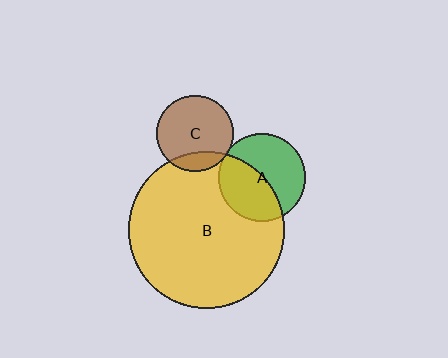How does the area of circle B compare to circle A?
Approximately 3.2 times.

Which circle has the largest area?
Circle B (yellow).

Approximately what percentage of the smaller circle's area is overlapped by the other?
Approximately 5%.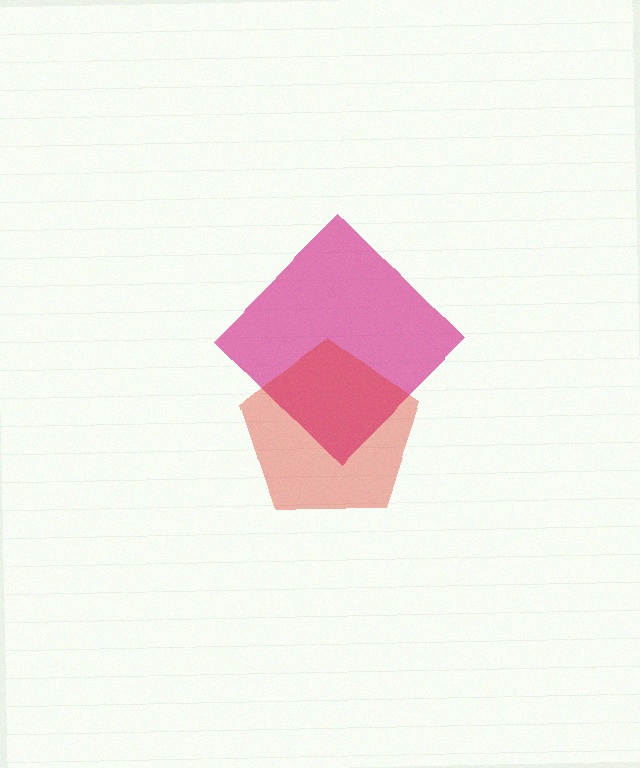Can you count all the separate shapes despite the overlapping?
Yes, there are 2 separate shapes.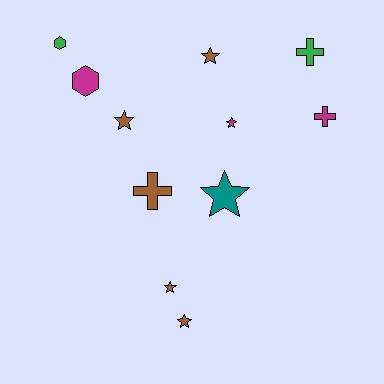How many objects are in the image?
There are 11 objects.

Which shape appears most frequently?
Star, with 6 objects.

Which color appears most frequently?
Brown, with 5 objects.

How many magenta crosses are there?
There is 1 magenta cross.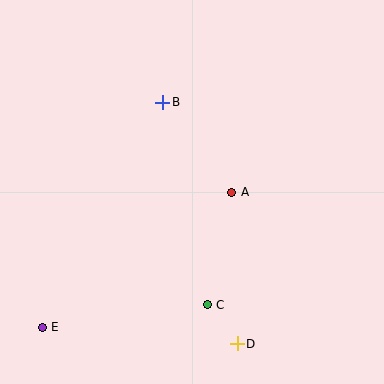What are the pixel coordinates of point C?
Point C is at (207, 305).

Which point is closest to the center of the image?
Point A at (232, 192) is closest to the center.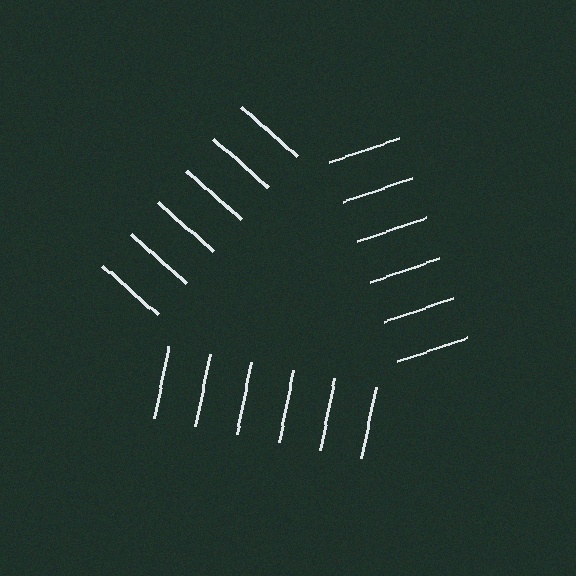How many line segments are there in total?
18 — 6 along each of the 3 edges.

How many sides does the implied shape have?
3 sides — the line-ends trace a triangle.